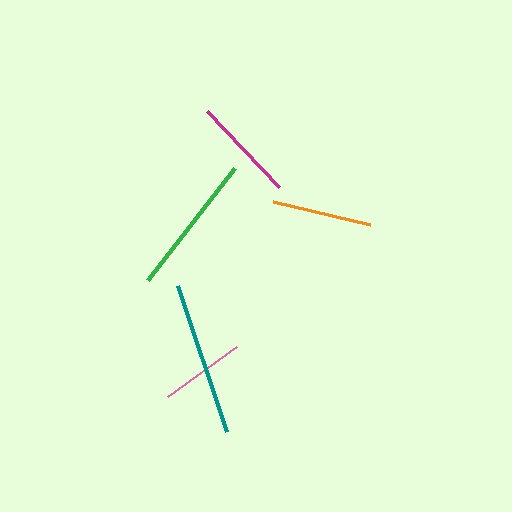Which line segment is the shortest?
The pink line is the shortest at approximately 86 pixels.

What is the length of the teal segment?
The teal segment is approximately 154 pixels long.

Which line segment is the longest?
The teal line is the longest at approximately 154 pixels.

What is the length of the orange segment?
The orange segment is approximately 99 pixels long.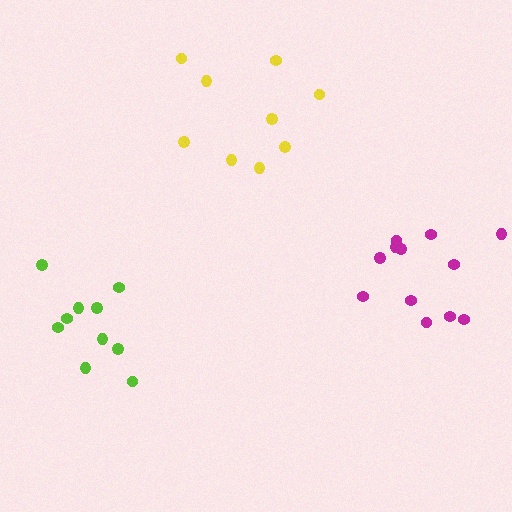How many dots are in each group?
Group 1: 12 dots, Group 2: 9 dots, Group 3: 10 dots (31 total).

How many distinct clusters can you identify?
There are 3 distinct clusters.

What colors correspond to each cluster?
The clusters are colored: magenta, yellow, lime.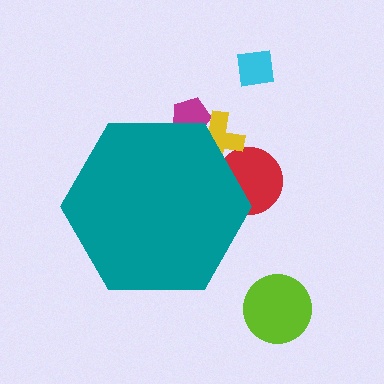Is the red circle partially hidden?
Yes, the red circle is partially hidden behind the teal hexagon.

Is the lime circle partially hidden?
No, the lime circle is fully visible.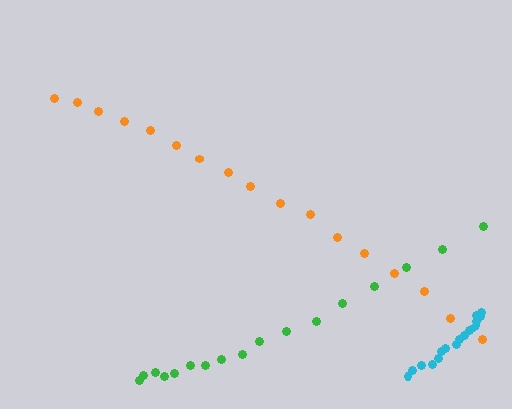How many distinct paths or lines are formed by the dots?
There are 3 distinct paths.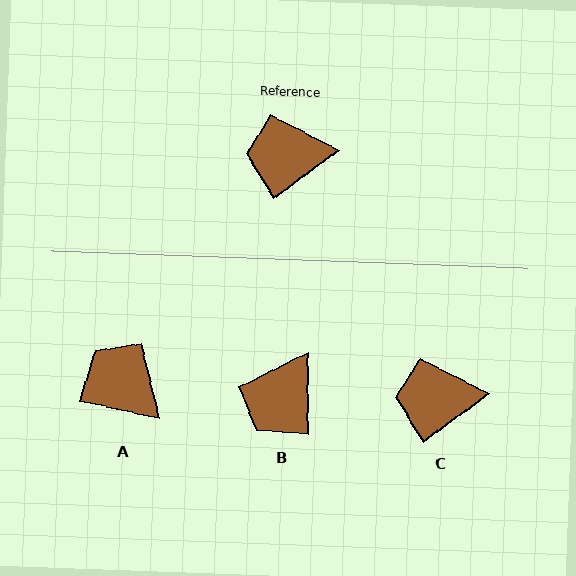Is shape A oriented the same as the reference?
No, it is off by about 49 degrees.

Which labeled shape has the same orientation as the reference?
C.